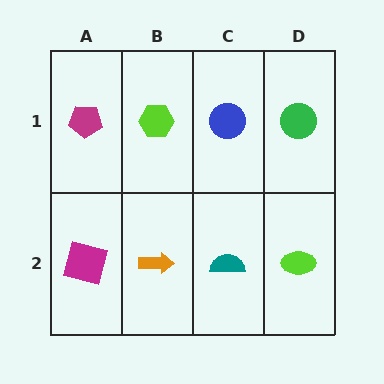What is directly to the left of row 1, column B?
A magenta pentagon.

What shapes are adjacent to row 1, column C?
A teal semicircle (row 2, column C), a lime hexagon (row 1, column B), a green circle (row 1, column D).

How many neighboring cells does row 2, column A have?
2.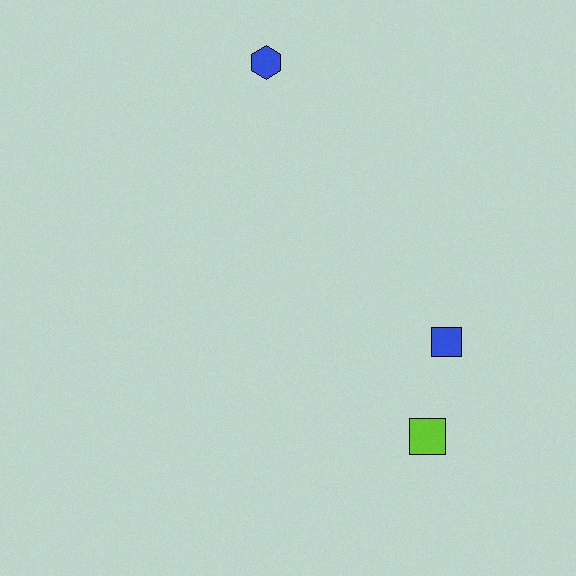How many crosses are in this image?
There are no crosses.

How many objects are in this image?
There are 3 objects.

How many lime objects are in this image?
There is 1 lime object.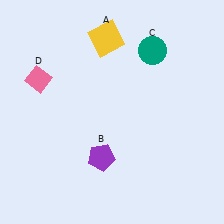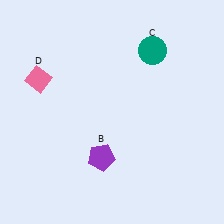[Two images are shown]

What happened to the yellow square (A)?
The yellow square (A) was removed in Image 2. It was in the top-left area of Image 1.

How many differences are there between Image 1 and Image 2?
There is 1 difference between the two images.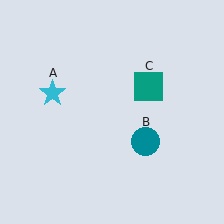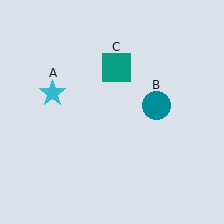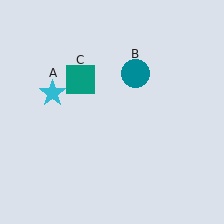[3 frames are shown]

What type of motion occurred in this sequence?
The teal circle (object B), teal square (object C) rotated counterclockwise around the center of the scene.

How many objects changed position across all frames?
2 objects changed position: teal circle (object B), teal square (object C).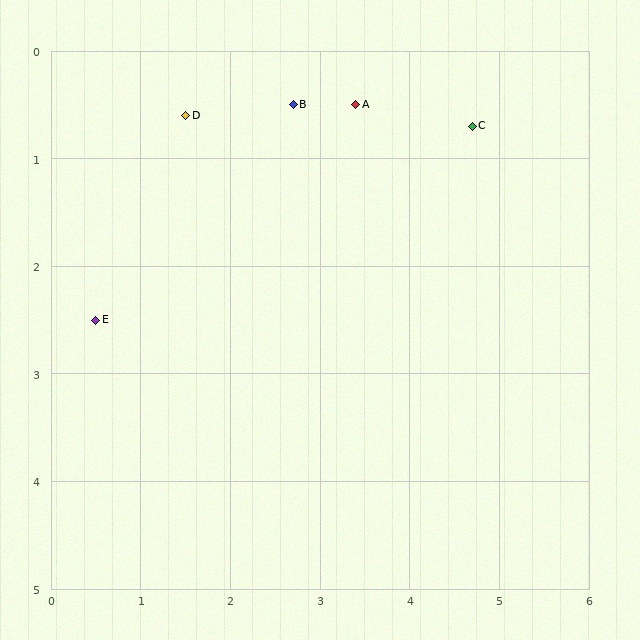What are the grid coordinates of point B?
Point B is at approximately (2.7, 0.5).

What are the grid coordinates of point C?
Point C is at approximately (4.7, 0.7).